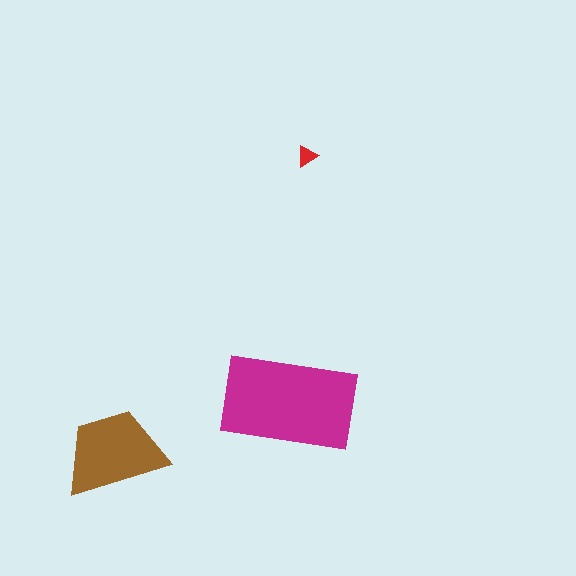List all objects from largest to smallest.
The magenta rectangle, the brown trapezoid, the red triangle.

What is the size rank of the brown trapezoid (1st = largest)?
2nd.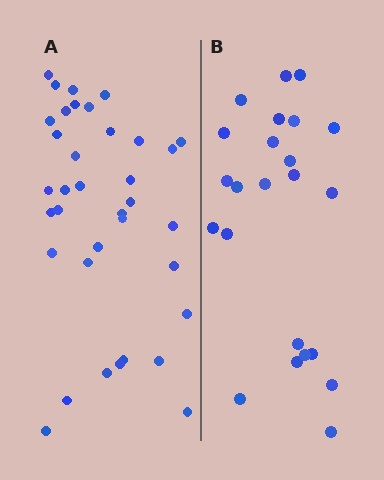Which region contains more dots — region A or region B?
Region A (the left region) has more dots.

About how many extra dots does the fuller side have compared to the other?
Region A has approximately 15 more dots than region B.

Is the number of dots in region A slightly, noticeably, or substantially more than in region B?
Region A has substantially more. The ratio is roughly 1.6 to 1.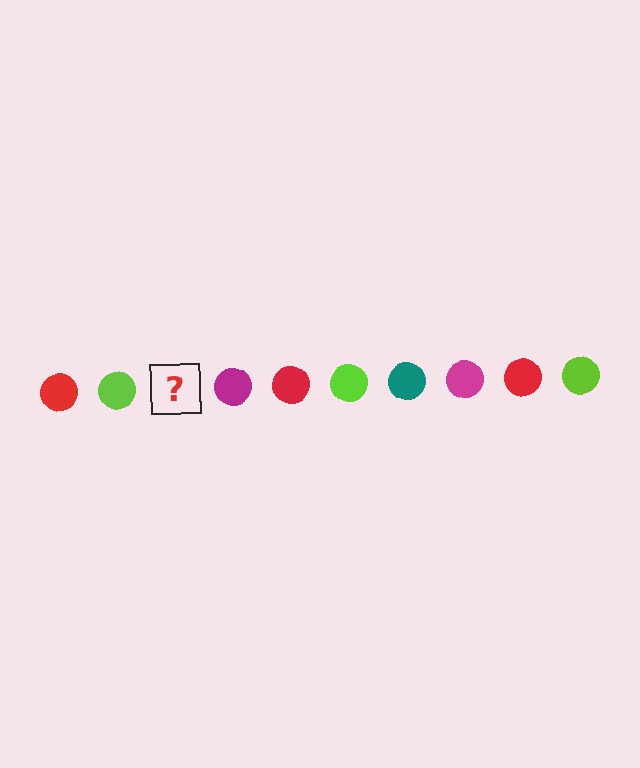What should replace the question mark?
The question mark should be replaced with a teal circle.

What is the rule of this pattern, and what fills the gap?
The rule is that the pattern cycles through red, lime, teal, magenta circles. The gap should be filled with a teal circle.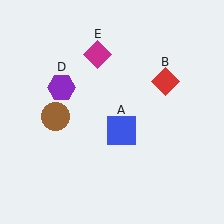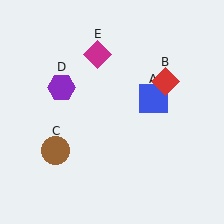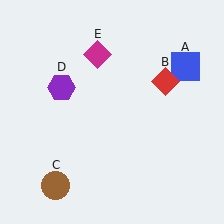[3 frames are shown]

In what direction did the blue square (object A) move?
The blue square (object A) moved up and to the right.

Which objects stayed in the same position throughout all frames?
Red diamond (object B) and purple hexagon (object D) and magenta diamond (object E) remained stationary.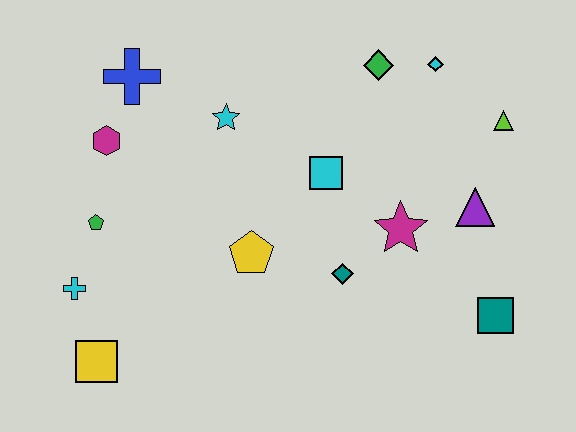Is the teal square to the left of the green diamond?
No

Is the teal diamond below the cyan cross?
No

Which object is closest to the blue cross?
The magenta hexagon is closest to the blue cross.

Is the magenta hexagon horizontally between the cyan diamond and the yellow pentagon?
No